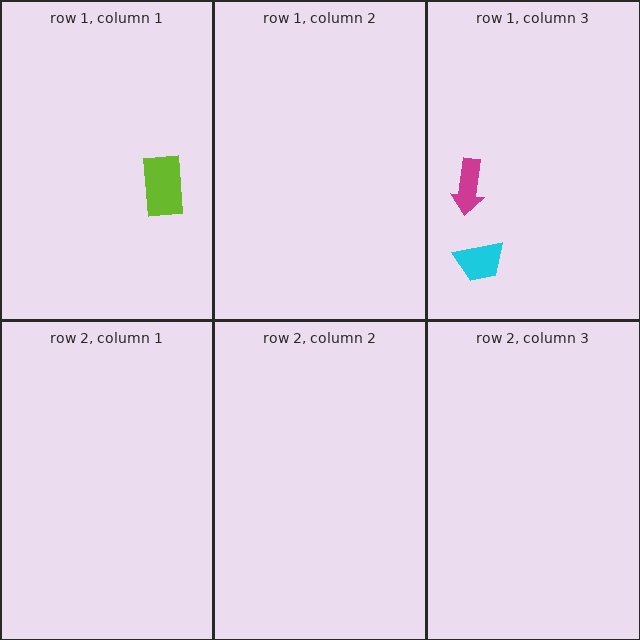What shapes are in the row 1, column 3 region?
The cyan trapezoid, the magenta arrow.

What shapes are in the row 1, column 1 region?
The lime rectangle.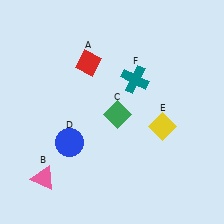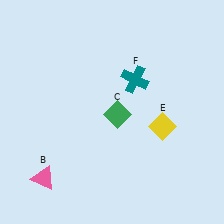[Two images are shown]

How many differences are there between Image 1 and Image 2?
There are 2 differences between the two images.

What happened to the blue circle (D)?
The blue circle (D) was removed in Image 2. It was in the bottom-left area of Image 1.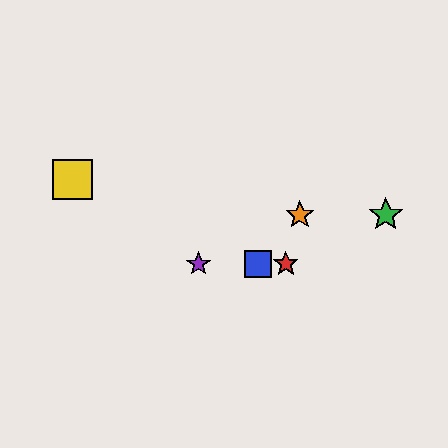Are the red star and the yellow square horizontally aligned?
No, the red star is at y≈264 and the yellow square is at y≈179.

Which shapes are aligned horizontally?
The red star, the blue square, the purple star are aligned horizontally.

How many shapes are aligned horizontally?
3 shapes (the red star, the blue square, the purple star) are aligned horizontally.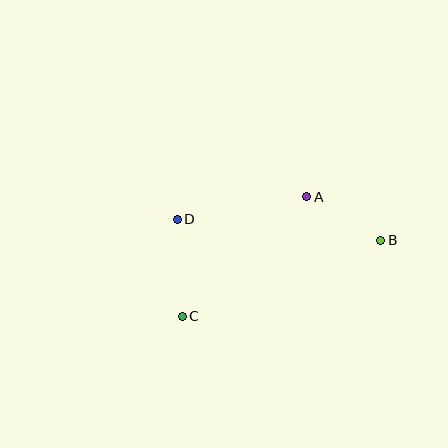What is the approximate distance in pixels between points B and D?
The distance between B and D is approximately 204 pixels.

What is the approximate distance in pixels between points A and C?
The distance between A and C is approximately 172 pixels.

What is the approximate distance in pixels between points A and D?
The distance between A and D is approximately 131 pixels.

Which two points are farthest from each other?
Points B and C are farthest from each other.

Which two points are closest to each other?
Points A and B are closest to each other.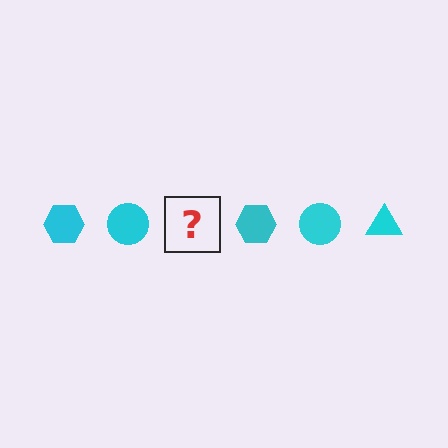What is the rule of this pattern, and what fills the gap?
The rule is that the pattern cycles through hexagon, circle, triangle shapes in cyan. The gap should be filled with a cyan triangle.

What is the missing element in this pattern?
The missing element is a cyan triangle.